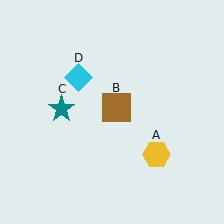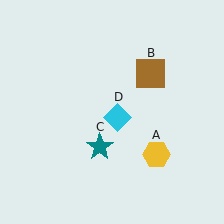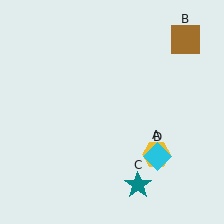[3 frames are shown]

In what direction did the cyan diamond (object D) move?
The cyan diamond (object D) moved down and to the right.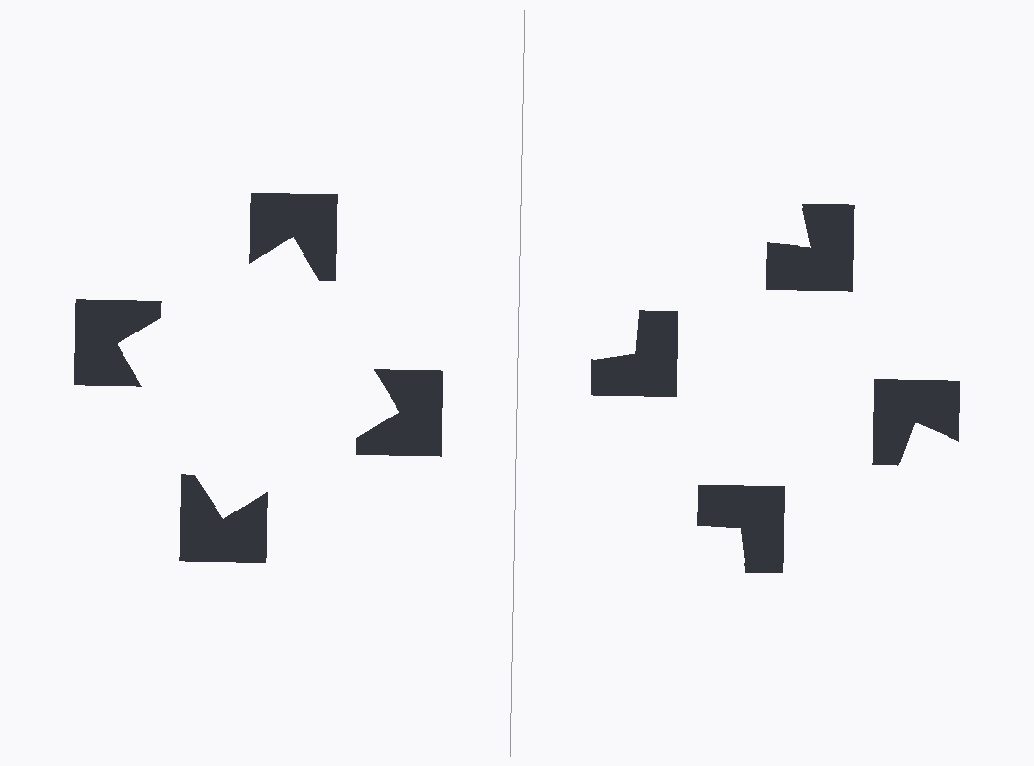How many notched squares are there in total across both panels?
8 — 4 on each side.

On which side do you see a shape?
An illusory square appears on the left side. On the right side the wedge cuts are rotated, so no coherent shape forms.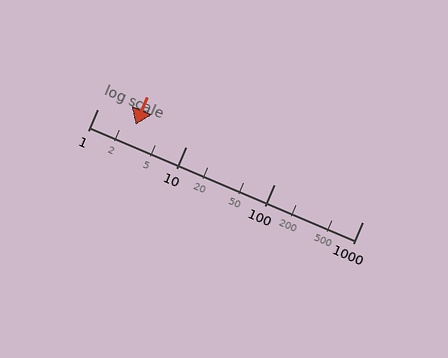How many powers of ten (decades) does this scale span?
The scale spans 3 decades, from 1 to 1000.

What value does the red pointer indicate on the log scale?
The pointer indicates approximately 2.7.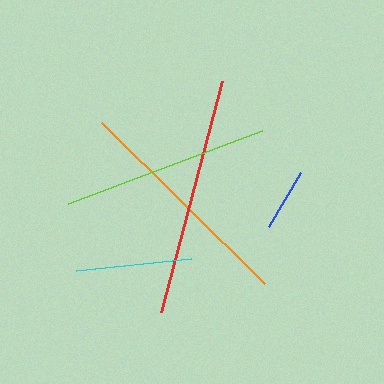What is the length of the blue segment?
The blue segment is approximately 63 pixels long.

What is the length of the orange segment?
The orange segment is approximately 229 pixels long.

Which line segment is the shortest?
The blue line is the shortest at approximately 63 pixels.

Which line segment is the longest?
The red line is the longest at approximately 239 pixels.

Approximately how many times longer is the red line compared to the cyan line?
The red line is approximately 2.1 times the length of the cyan line.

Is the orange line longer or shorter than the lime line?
The orange line is longer than the lime line.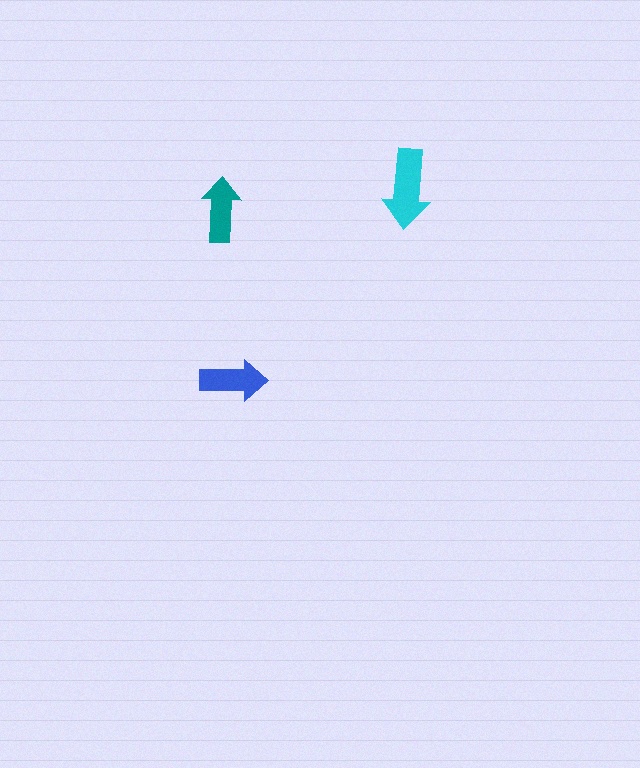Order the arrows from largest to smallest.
the cyan one, the blue one, the teal one.